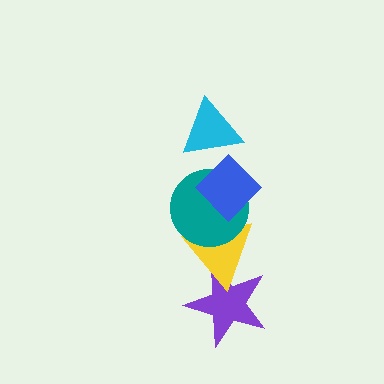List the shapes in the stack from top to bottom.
From top to bottom: the cyan triangle, the blue diamond, the teal circle, the yellow triangle, the purple star.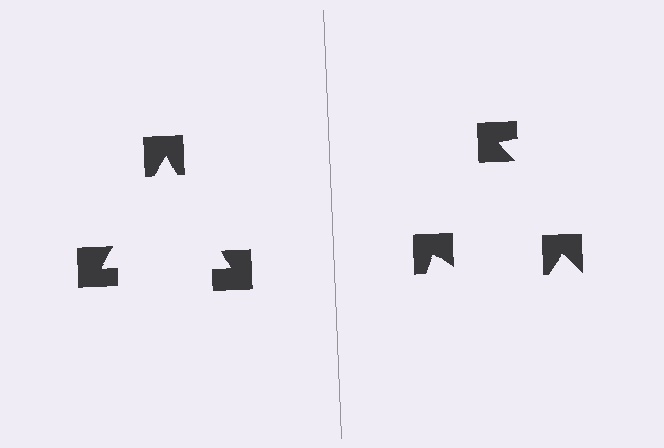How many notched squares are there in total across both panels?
6 — 3 on each side.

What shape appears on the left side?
An illusory triangle.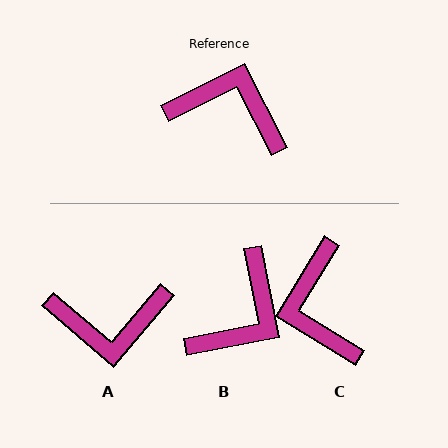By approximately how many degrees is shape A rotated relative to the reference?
Approximately 157 degrees clockwise.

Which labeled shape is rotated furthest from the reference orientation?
A, about 157 degrees away.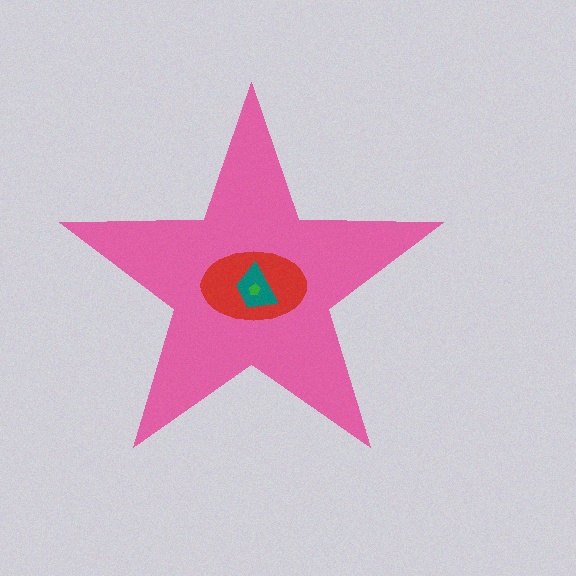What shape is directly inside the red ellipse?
The teal trapezoid.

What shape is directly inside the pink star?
The red ellipse.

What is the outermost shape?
The pink star.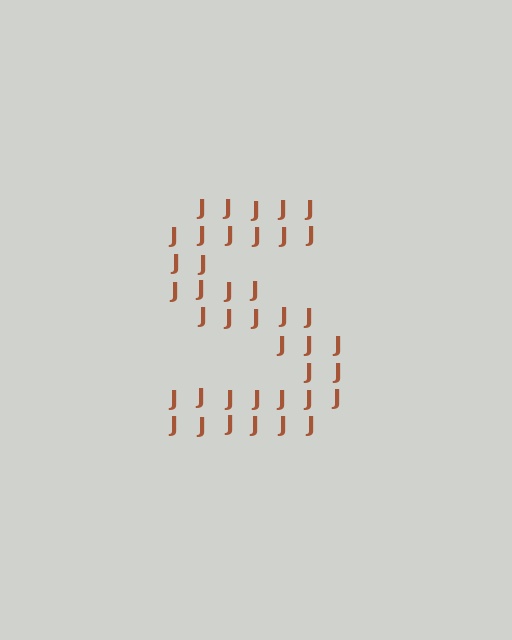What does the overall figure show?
The overall figure shows the letter S.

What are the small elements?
The small elements are letter J's.